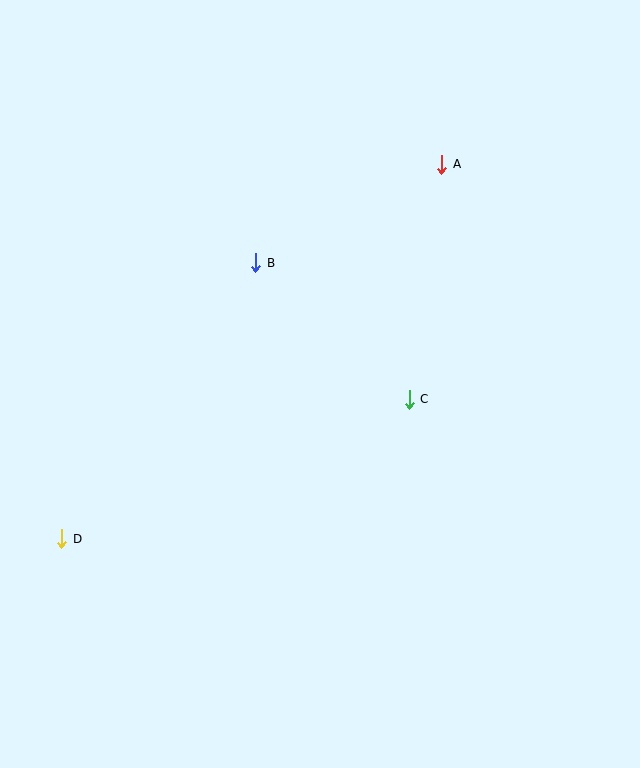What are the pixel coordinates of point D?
Point D is at (62, 539).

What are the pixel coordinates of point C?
Point C is at (409, 399).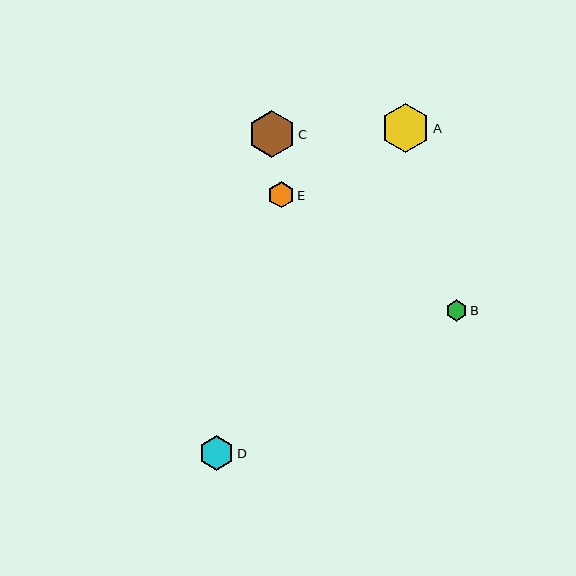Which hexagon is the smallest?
Hexagon B is the smallest with a size of approximately 21 pixels.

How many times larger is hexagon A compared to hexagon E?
Hexagon A is approximately 1.9 times the size of hexagon E.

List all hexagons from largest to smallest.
From largest to smallest: A, C, D, E, B.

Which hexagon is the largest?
Hexagon A is the largest with a size of approximately 48 pixels.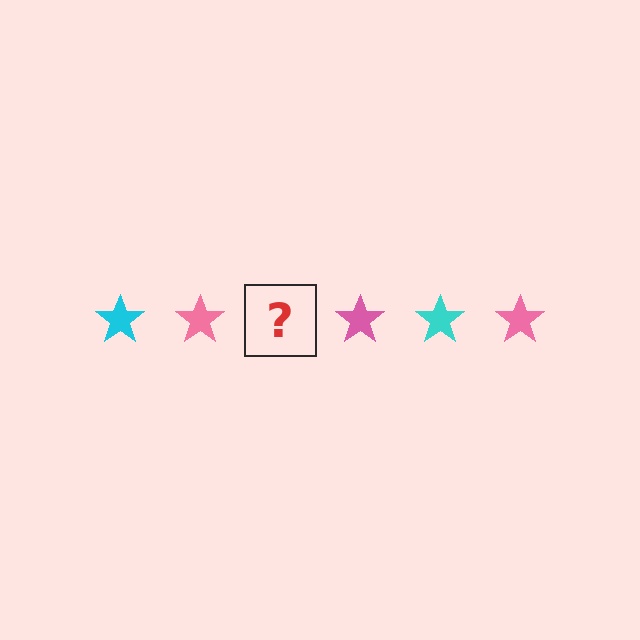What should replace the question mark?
The question mark should be replaced with a cyan star.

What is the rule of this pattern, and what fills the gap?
The rule is that the pattern cycles through cyan, pink stars. The gap should be filled with a cyan star.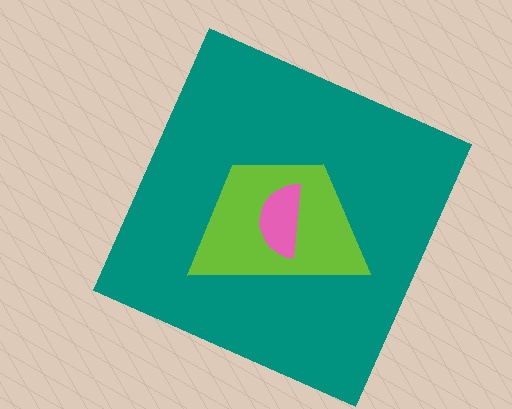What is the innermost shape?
The pink semicircle.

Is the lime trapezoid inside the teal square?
Yes.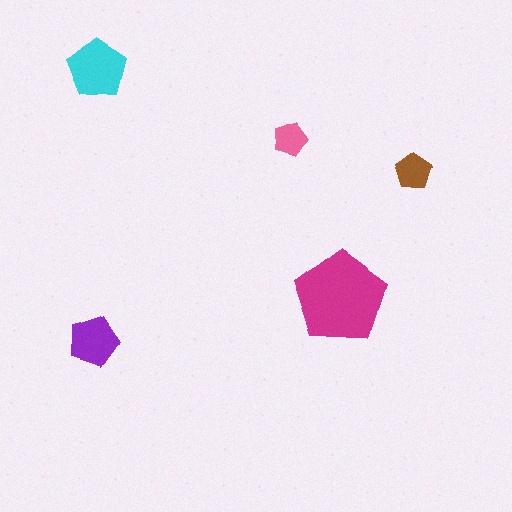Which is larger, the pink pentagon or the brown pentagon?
The brown one.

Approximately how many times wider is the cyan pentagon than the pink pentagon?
About 2 times wider.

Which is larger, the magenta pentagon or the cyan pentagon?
The magenta one.